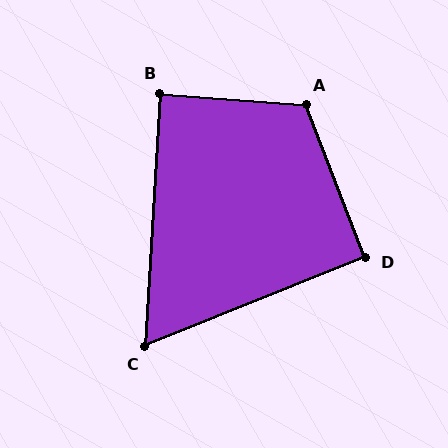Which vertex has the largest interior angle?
A, at approximately 115 degrees.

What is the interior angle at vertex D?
Approximately 91 degrees (approximately right).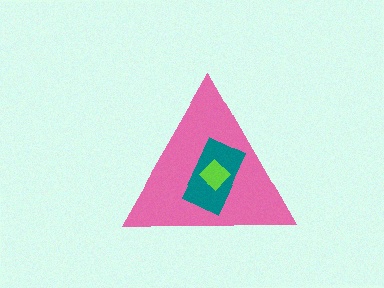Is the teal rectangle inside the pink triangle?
Yes.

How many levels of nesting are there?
3.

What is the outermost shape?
The pink triangle.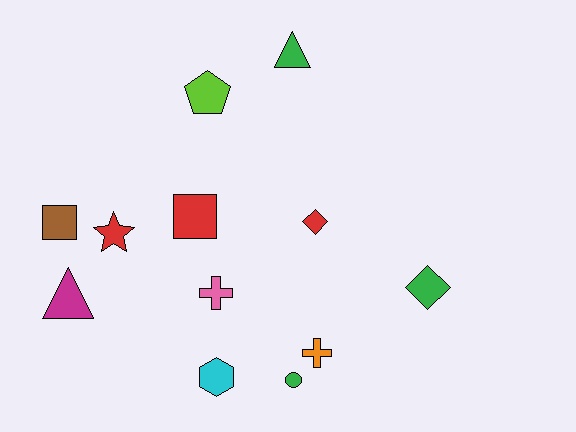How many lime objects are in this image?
There is 1 lime object.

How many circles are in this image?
There is 1 circle.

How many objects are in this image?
There are 12 objects.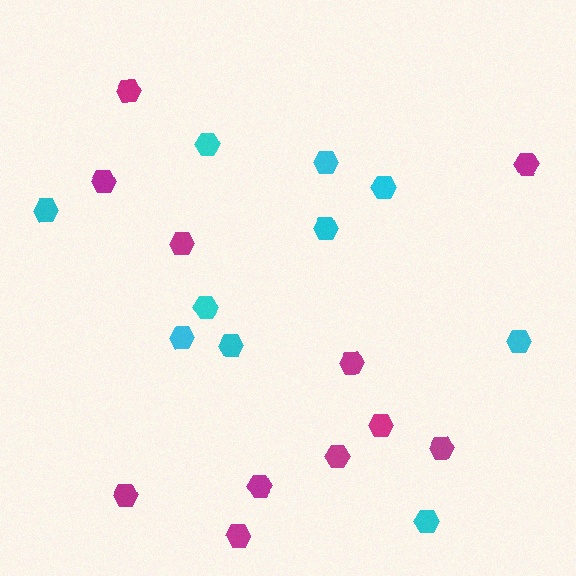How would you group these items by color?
There are 2 groups: one group of cyan hexagons (10) and one group of magenta hexagons (11).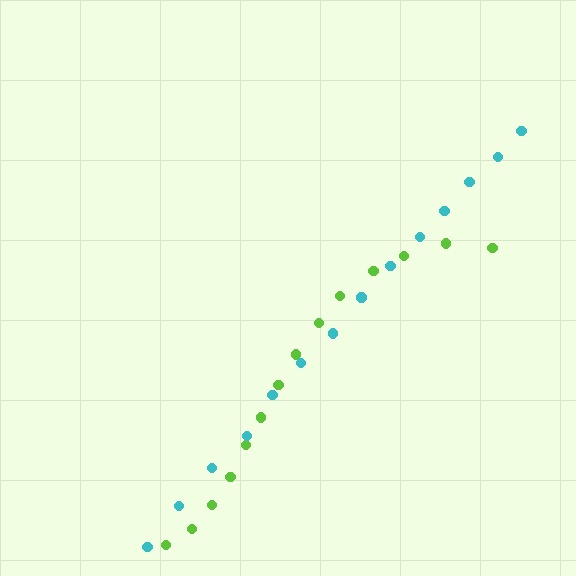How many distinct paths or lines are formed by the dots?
There are 2 distinct paths.